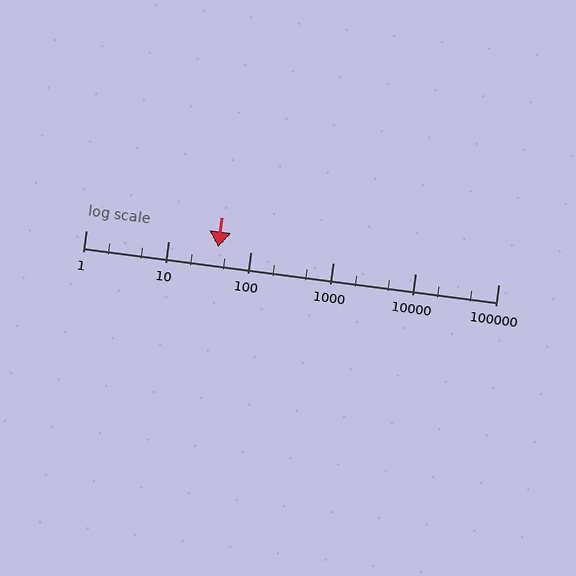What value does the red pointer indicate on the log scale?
The pointer indicates approximately 40.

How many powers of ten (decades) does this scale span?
The scale spans 5 decades, from 1 to 100000.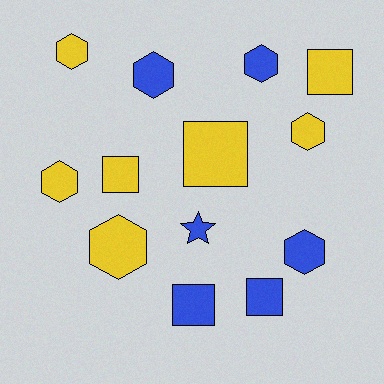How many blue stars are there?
There is 1 blue star.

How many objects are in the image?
There are 13 objects.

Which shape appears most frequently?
Hexagon, with 7 objects.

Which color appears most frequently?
Yellow, with 7 objects.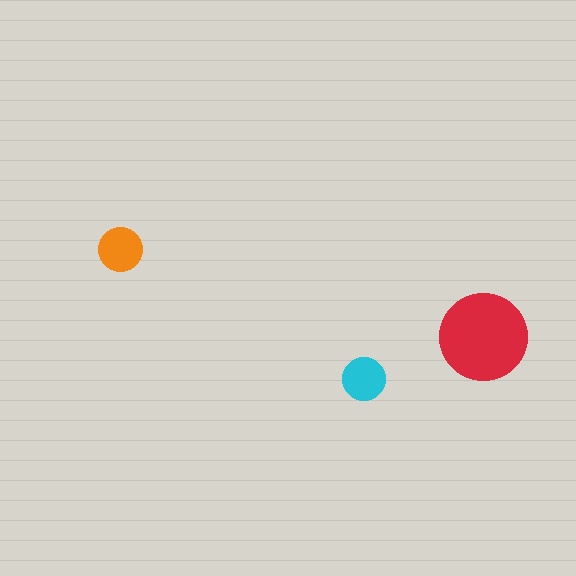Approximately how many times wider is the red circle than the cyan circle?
About 2 times wider.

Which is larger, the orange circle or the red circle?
The red one.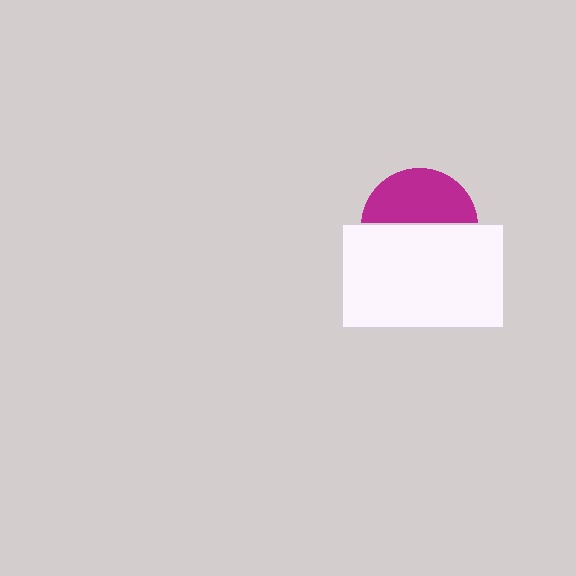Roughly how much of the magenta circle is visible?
About half of it is visible (roughly 47%).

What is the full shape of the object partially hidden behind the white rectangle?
The partially hidden object is a magenta circle.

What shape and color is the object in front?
The object in front is a white rectangle.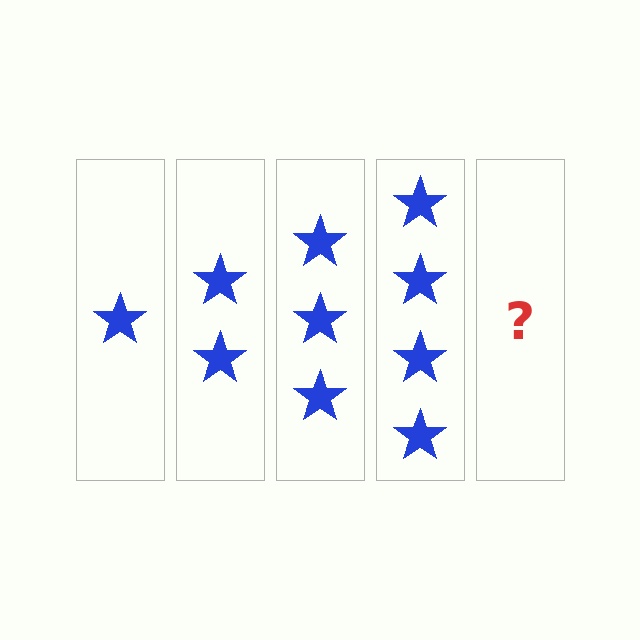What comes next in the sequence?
The next element should be 5 stars.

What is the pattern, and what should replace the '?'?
The pattern is that each step adds one more star. The '?' should be 5 stars.